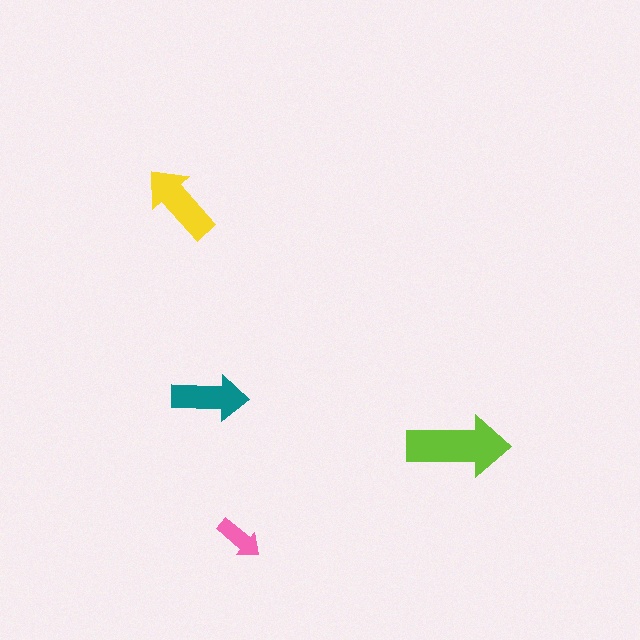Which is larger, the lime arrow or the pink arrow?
The lime one.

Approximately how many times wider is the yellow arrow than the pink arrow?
About 1.5 times wider.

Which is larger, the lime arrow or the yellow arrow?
The lime one.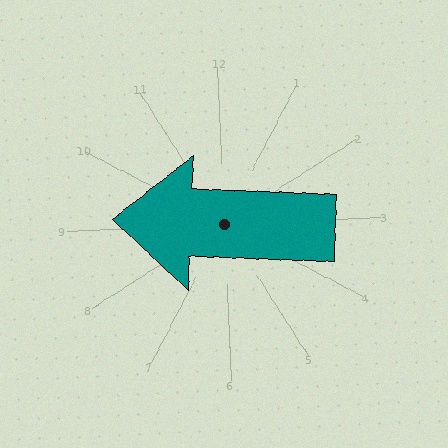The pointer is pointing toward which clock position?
Roughly 9 o'clock.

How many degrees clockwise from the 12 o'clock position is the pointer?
Approximately 275 degrees.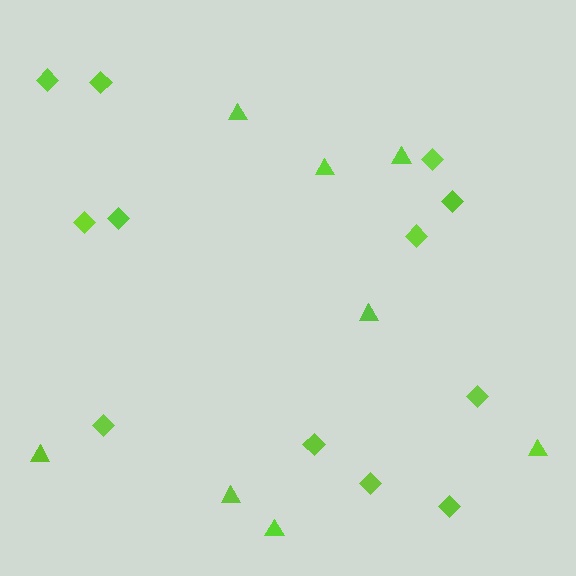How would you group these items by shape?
There are 2 groups: one group of diamonds (12) and one group of triangles (8).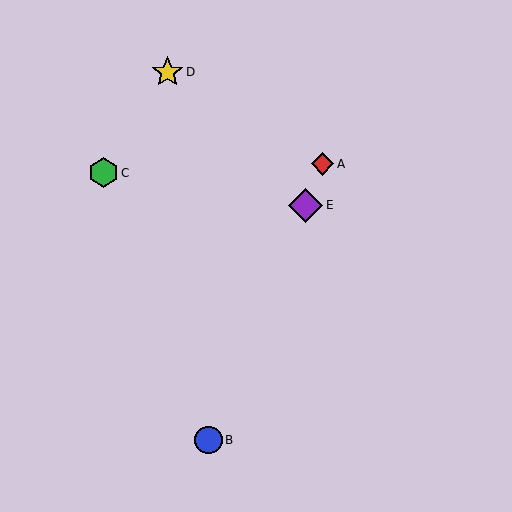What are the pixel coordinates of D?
Object D is at (168, 72).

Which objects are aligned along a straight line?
Objects A, B, E are aligned along a straight line.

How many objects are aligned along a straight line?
3 objects (A, B, E) are aligned along a straight line.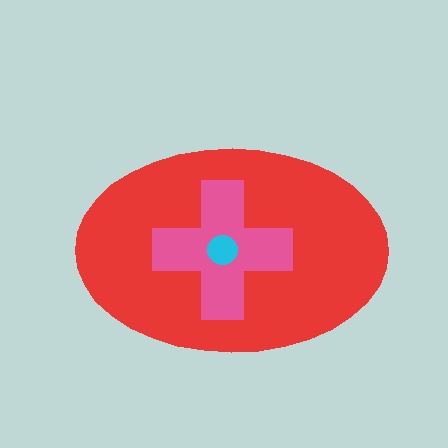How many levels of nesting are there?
3.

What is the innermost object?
The cyan circle.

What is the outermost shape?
The red ellipse.